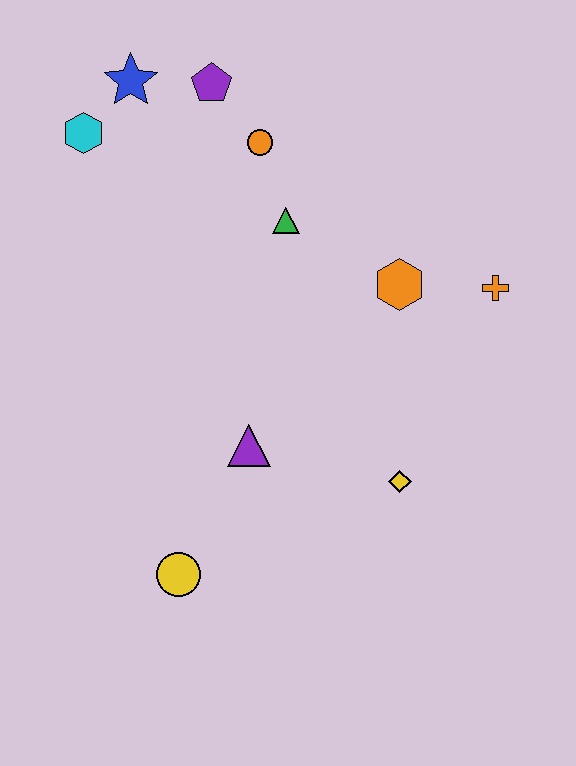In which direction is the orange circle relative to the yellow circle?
The orange circle is above the yellow circle.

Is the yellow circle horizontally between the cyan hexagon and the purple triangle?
Yes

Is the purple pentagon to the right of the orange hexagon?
No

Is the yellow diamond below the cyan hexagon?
Yes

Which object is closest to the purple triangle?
The yellow circle is closest to the purple triangle.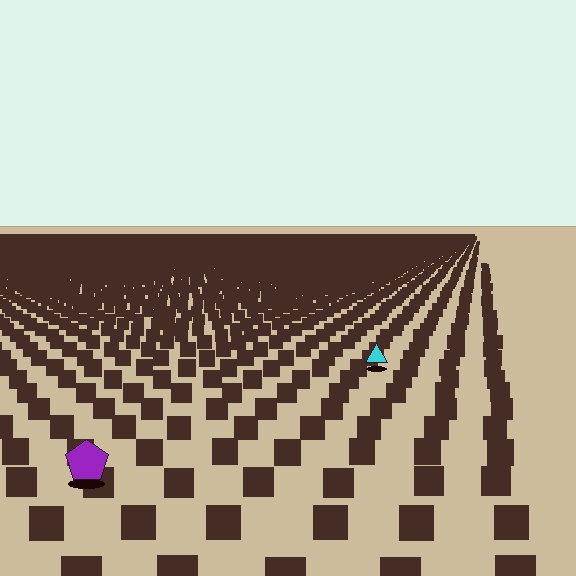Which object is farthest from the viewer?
The cyan triangle is farthest from the viewer. It appears smaller and the ground texture around it is denser.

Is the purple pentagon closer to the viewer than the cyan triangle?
Yes. The purple pentagon is closer — you can tell from the texture gradient: the ground texture is coarser near it.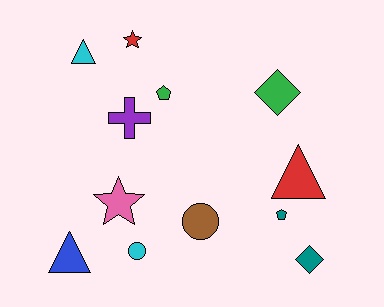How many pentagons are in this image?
There are 2 pentagons.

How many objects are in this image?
There are 12 objects.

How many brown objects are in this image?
There is 1 brown object.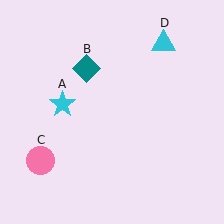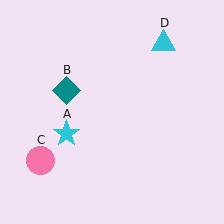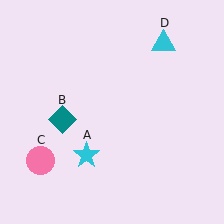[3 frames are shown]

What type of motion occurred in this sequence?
The cyan star (object A), teal diamond (object B) rotated counterclockwise around the center of the scene.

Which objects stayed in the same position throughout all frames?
Pink circle (object C) and cyan triangle (object D) remained stationary.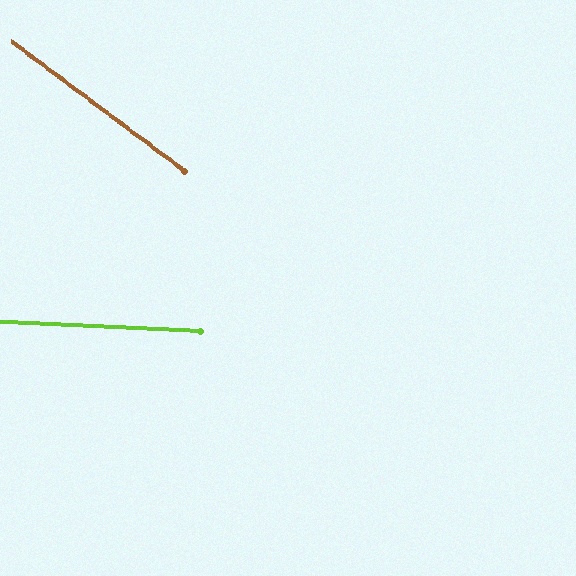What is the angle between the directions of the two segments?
Approximately 34 degrees.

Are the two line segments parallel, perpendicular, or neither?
Neither parallel nor perpendicular — they differ by about 34°.